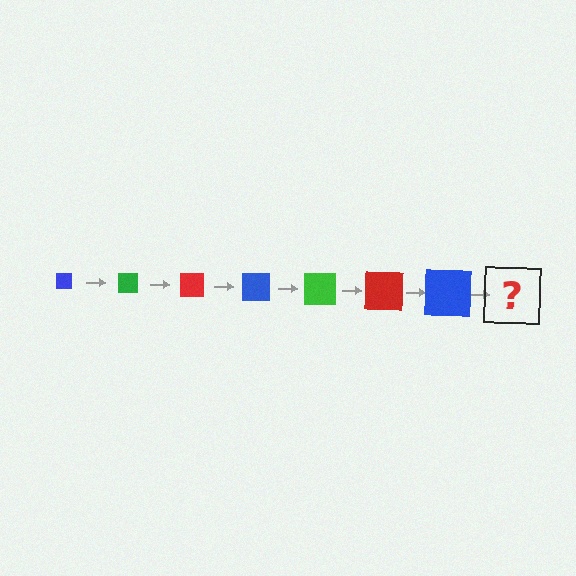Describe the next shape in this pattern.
It should be a green square, larger than the previous one.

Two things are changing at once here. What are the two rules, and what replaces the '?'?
The two rules are that the square grows larger each step and the color cycles through blue, green, and red. The '?' should be a green square, larger than the previous one.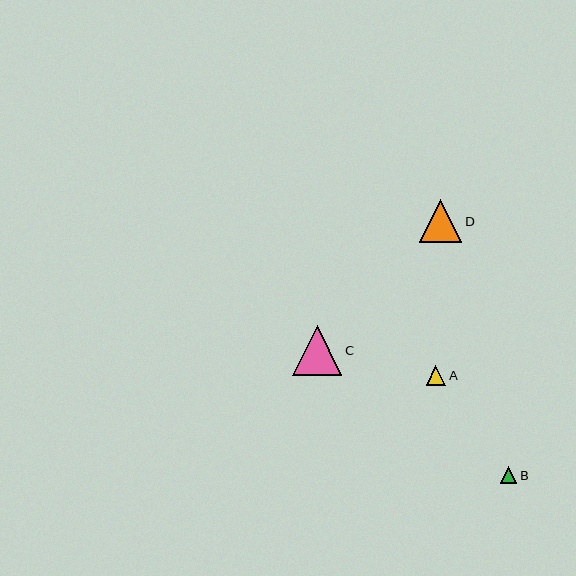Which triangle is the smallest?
Triangle B is the smallest with a size of approximately 16 pixels.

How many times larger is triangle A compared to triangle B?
Triangle A is approximately 1.2 times the size of triangle B.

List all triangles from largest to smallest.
From largest to smallest: C, D, A, B.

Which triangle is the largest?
Triangle C is the largest with a size of approximately 50 pixels.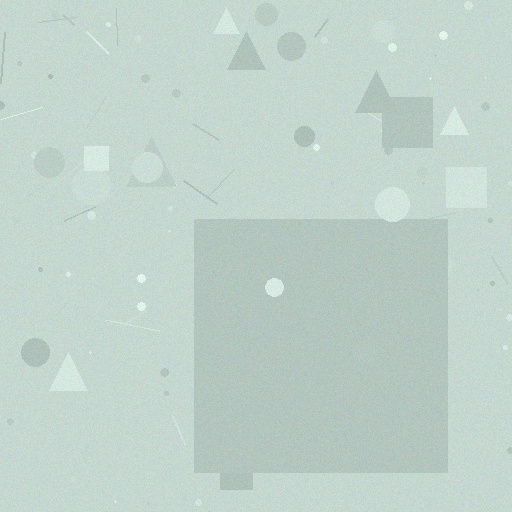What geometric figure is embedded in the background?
A square is embedded in the background.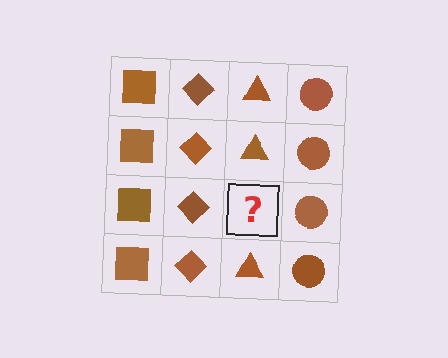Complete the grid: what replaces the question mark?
The question mark should be replaced with a brown triangle.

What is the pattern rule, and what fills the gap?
The rule is that each column has a consistent shape. The gap should be filled with a brown triangle.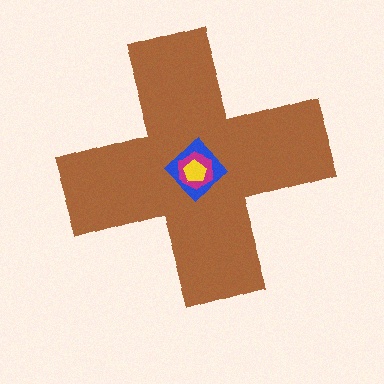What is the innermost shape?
The yellow pentagon.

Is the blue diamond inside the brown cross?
Yes.